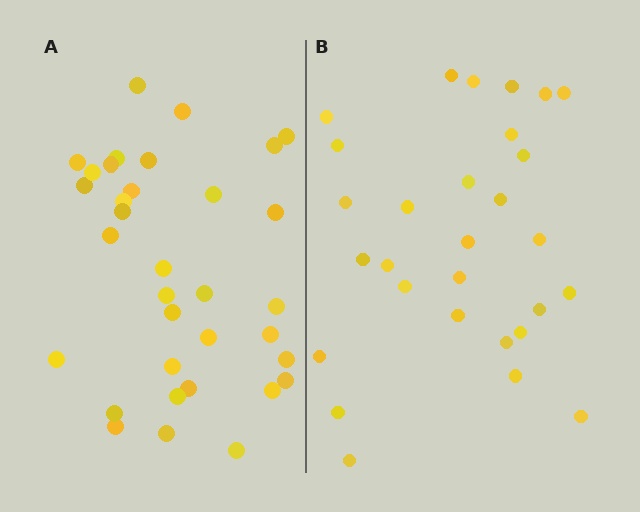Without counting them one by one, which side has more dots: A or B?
Region A (the left region) has more dots.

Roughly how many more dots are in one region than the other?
Region A has about 5 more dots than region B.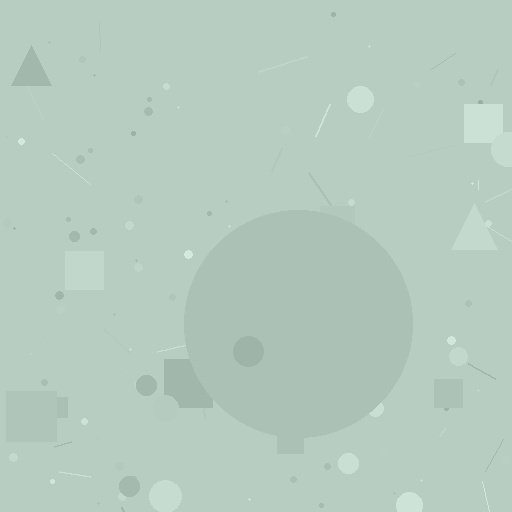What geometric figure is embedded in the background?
A circle is embedded in the background.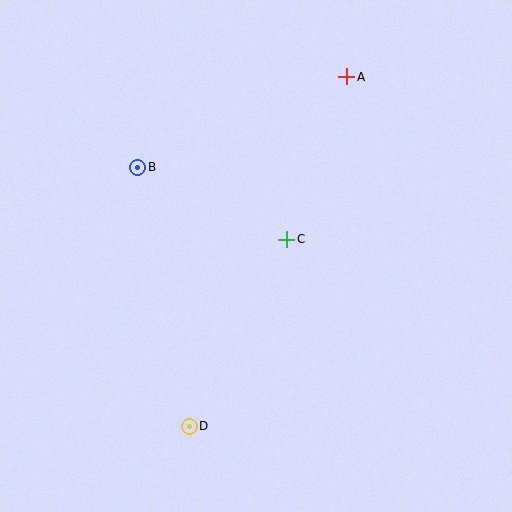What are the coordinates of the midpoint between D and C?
The midpoint between D and C is at (238, 333).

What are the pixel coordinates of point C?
Point C is at (287, 239).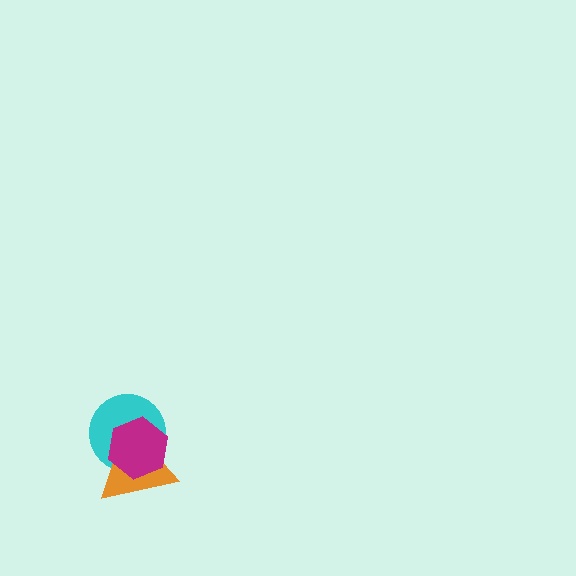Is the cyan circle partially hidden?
Yes, it is partially covered by another shape.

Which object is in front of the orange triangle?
The magenta hexagon is in front of the orange triangle.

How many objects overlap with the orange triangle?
2 objects overlap with the orange triangle.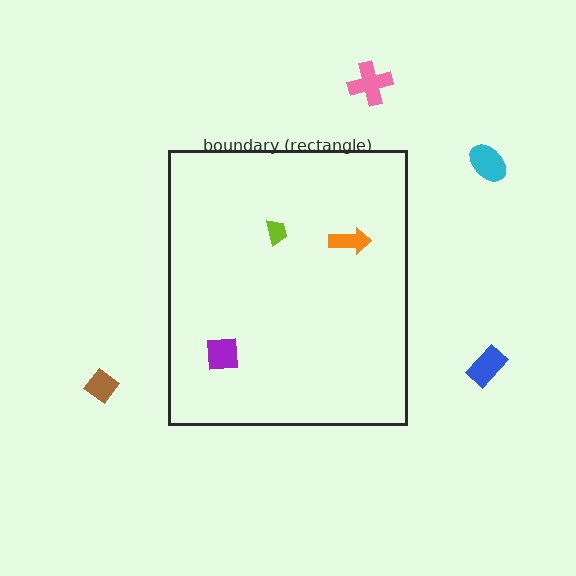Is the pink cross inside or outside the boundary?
Outside.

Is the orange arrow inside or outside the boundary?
Inside.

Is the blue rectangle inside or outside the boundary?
Outside.